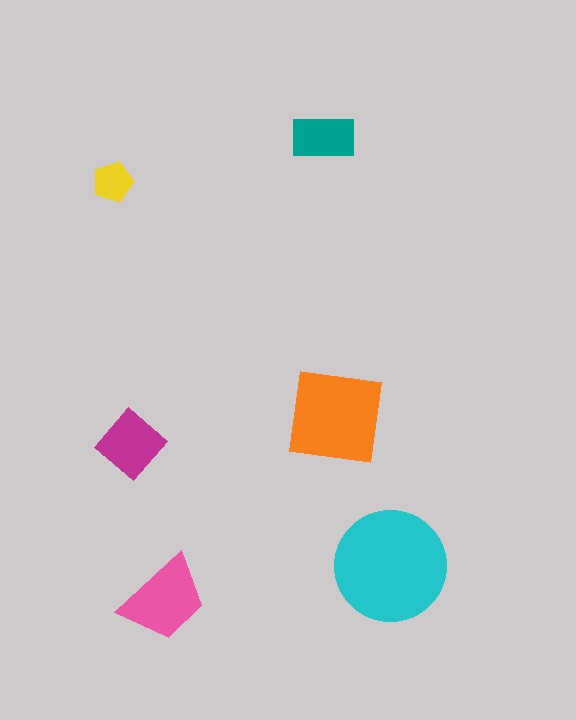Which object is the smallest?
The yellow pentagon.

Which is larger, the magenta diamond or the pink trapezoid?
The pink trapezoid.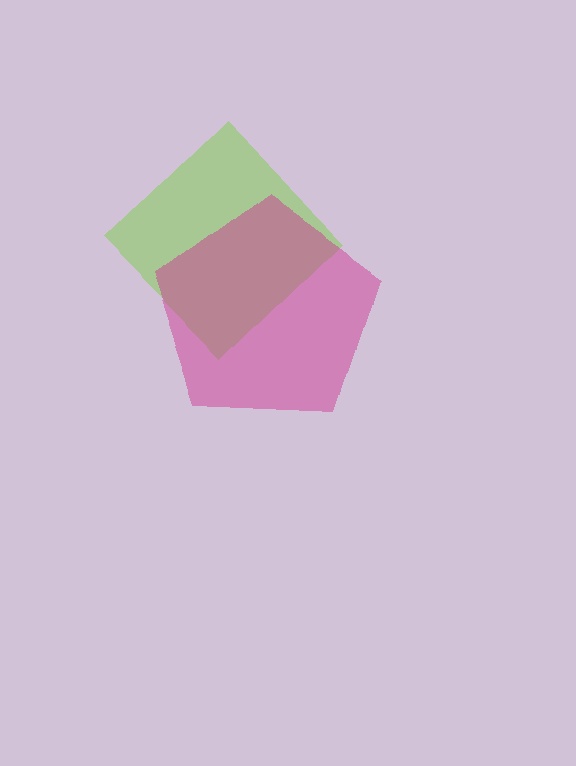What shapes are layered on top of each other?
The layered shapes are: a lime diamond, a magenta pentagon.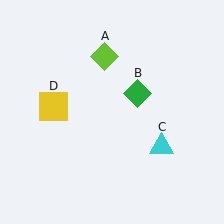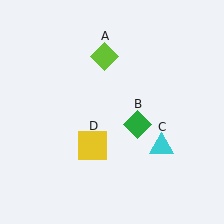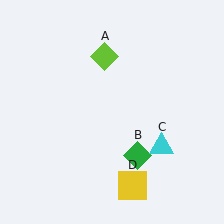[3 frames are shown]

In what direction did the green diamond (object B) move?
The green diamond (object B) moved down.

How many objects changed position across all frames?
2 objects changed position: green diamond (object B), yellow square (object D).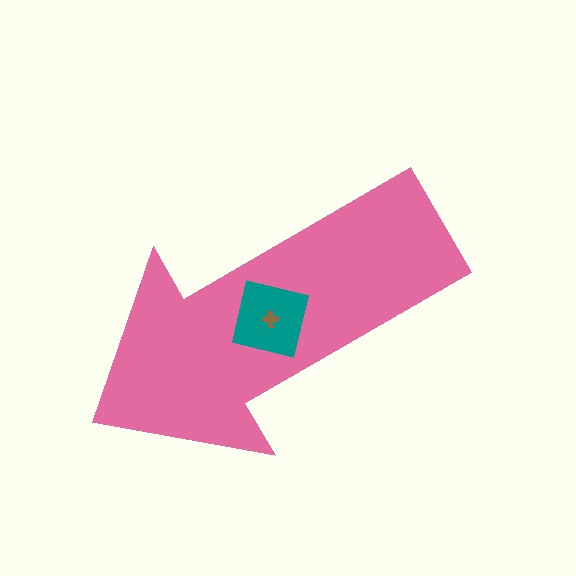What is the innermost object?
The brown cross.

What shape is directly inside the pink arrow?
The teal square.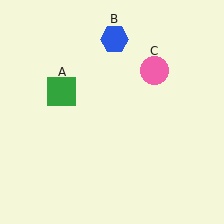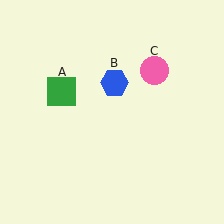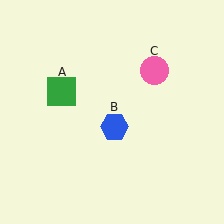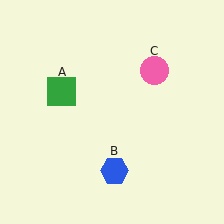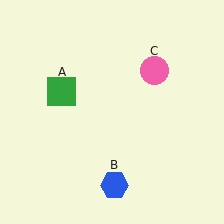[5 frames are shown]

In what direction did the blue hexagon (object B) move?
The blue hexagon (object B) moved down.